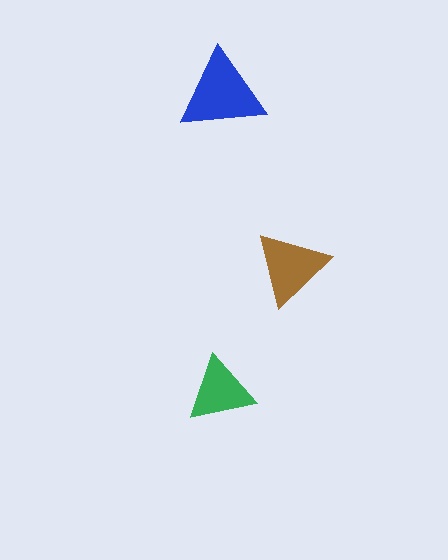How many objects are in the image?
There are 3 objects in the image.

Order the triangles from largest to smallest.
the blue one, the brown one, the green one.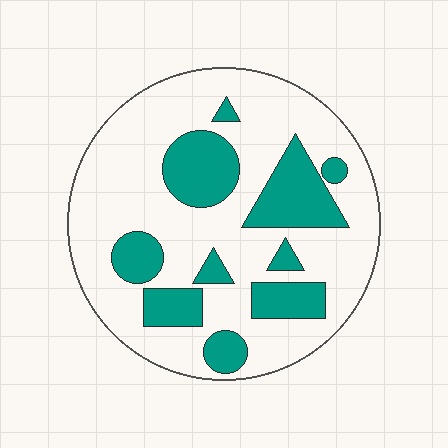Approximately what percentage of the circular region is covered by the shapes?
Approximately 30%.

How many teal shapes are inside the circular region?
10.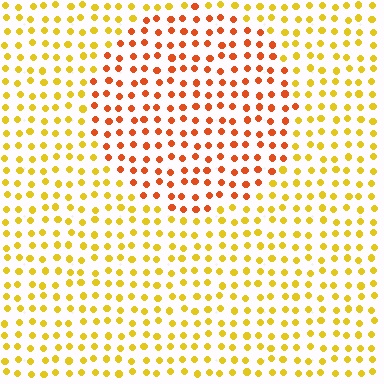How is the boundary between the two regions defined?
The boundary is defined purely by a slight shift in hue (about 37 degrees). Spacing, size, and orientation are identical on both sides.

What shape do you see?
I see a circle.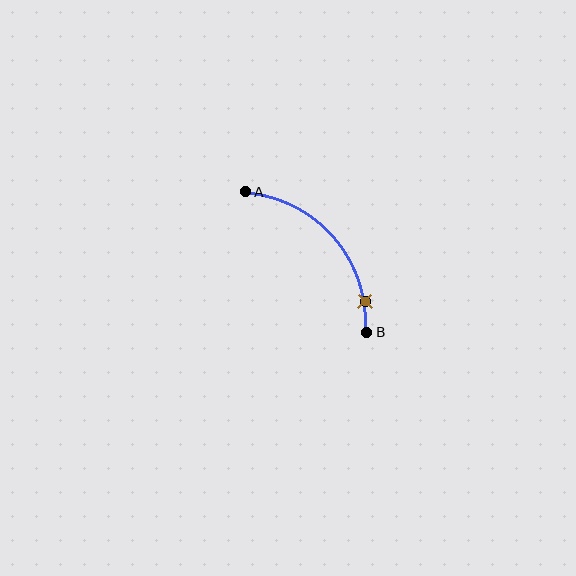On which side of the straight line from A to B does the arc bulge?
The arc bulges above and to the right of the straight line connecting A and B.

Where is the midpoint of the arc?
The arc midpoint is the point on the curve farthest from the straight line joining A and B. It sits above and to the right of that line.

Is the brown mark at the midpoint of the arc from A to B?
No. The brown mark lies on the arc but is closer to endpoint B. The arc midpoint would be at the point on the curve equidistant along the arc from both A and B.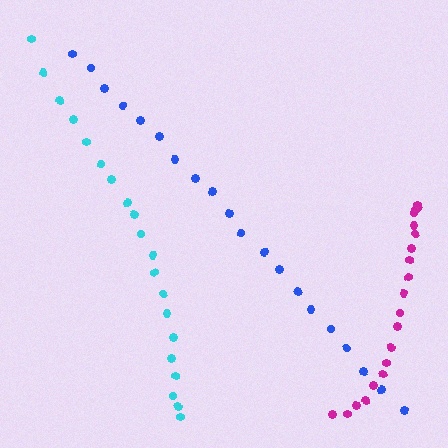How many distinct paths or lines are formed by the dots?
There are 3 distinct paths.